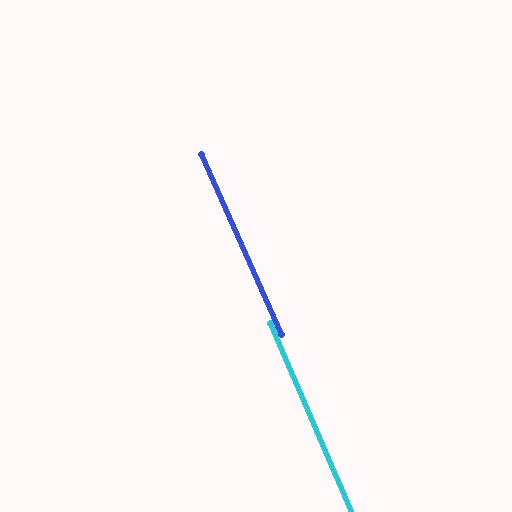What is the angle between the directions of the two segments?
Approximately 0 degrees.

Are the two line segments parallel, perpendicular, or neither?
Parallel — their directions differ by only 0.4°.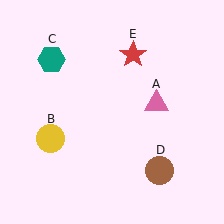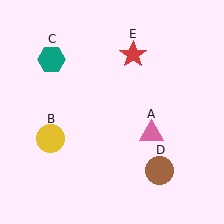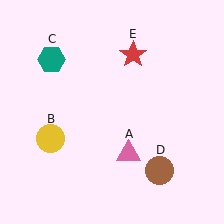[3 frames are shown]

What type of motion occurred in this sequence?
The pink triangle (object A) rotated clockwise around the center of the scene.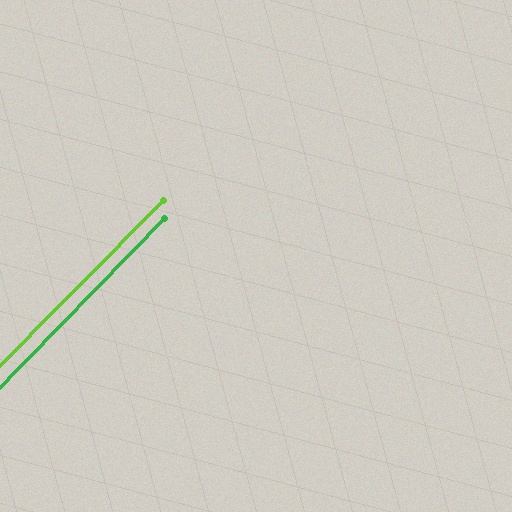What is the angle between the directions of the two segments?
Approximately 1 degree.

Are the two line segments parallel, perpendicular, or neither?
Parallel — their directions differ by only 0.6°.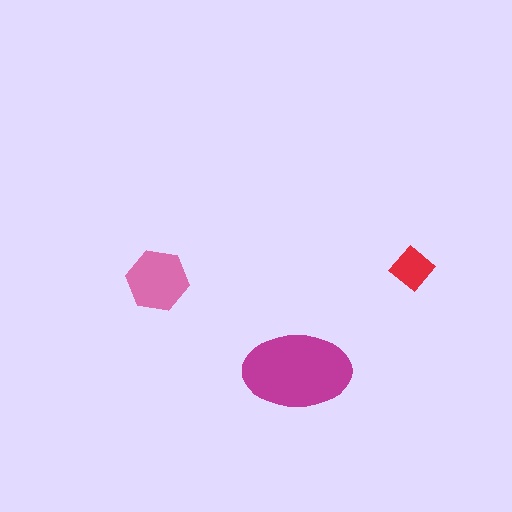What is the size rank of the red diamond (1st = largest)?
3rd.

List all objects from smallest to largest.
The red diamond, the pink hexagon, the magenta ellipse.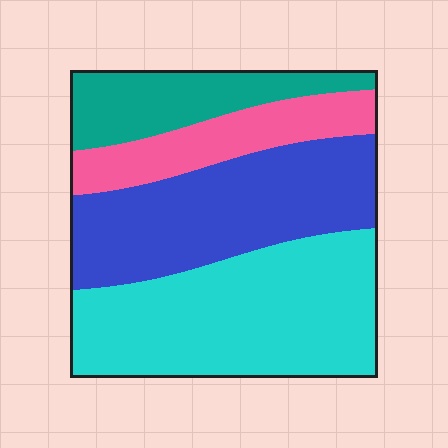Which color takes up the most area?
Cyan, at roughly 40%.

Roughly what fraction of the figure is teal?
Teal takes up less than a quarter of the figure.